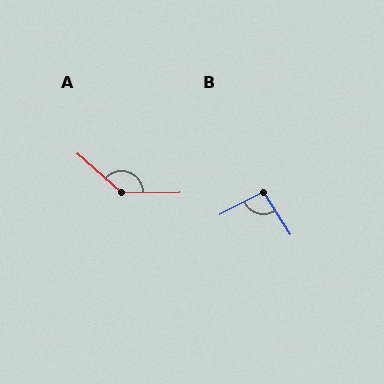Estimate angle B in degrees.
Approximately 95 degrees.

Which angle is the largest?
A, at approximately 138 degrees.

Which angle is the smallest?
B, at approximately 95 degrees.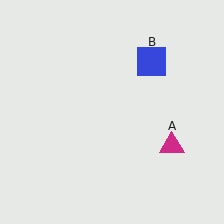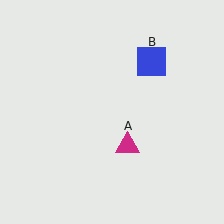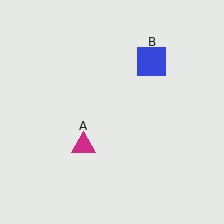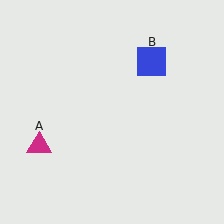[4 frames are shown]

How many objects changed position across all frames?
1 object changed position: magenta triangle (object A).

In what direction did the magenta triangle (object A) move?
The magenta triangle (object A) moved left.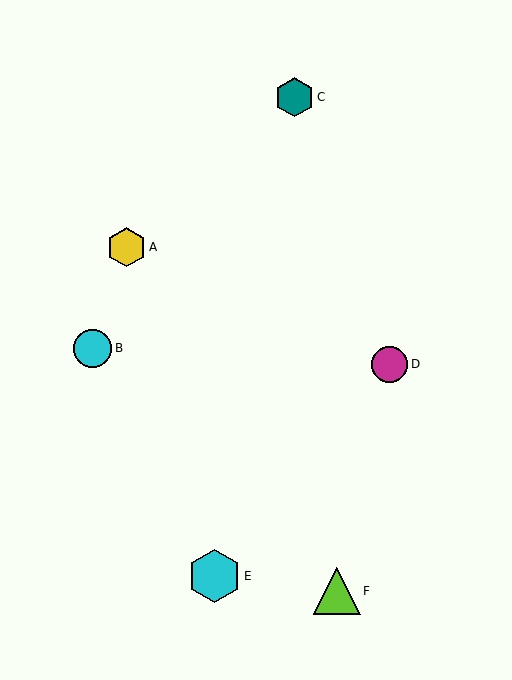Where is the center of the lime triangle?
The center of the lime triangle is at (337, 591).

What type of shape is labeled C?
Shape C is a teal hexagon.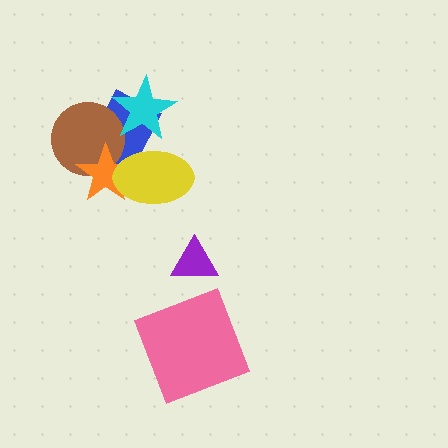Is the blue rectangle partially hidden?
Yes, it is partially covered by another shape.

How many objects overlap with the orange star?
3 objects overlap with the orange star.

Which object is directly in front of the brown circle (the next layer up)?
The cyan star is directly in front of the brown circle.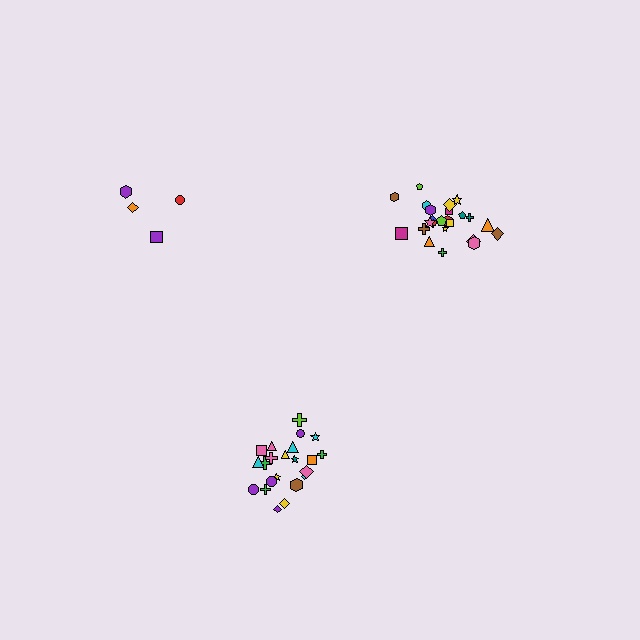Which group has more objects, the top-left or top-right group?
The top-right group.